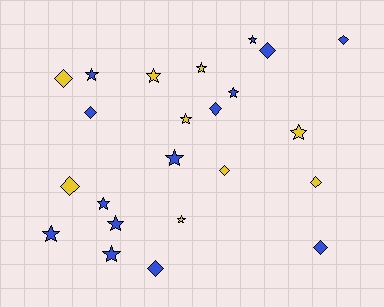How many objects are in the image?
There are 23 objects.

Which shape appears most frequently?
Star, with 13 objects.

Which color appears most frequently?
Blue, with 14 objects.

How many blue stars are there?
There are 8 blue stars.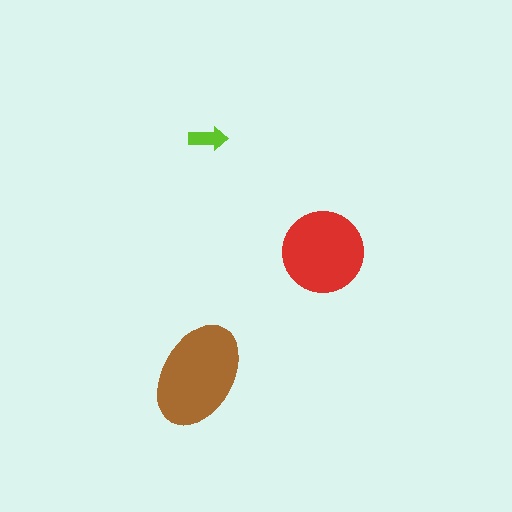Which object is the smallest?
The lime arrow.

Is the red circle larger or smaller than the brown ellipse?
Smaller.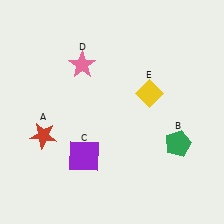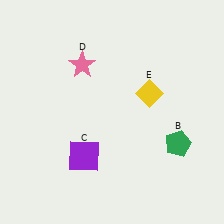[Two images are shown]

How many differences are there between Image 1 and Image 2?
There is 1 difference between the two images.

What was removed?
The red star (A) was removed in Image 2.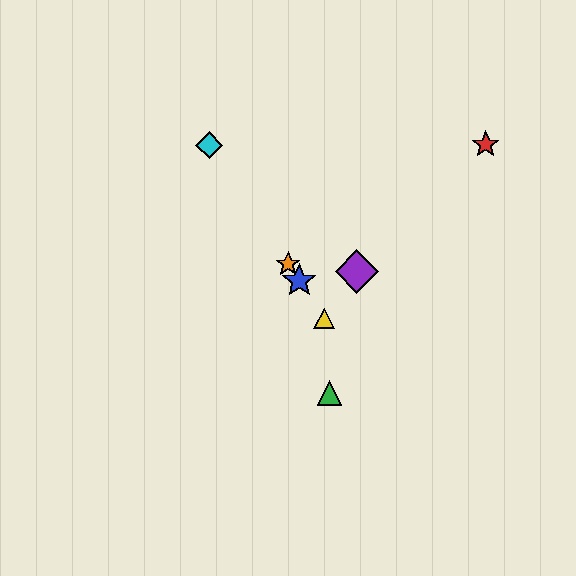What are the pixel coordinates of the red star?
The red star is at (486, 144).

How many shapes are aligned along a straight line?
4 shapes (the blue star, the yellow triangle, the orange star, the cyan diamond) are aligned along a straight line.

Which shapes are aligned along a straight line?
The blue star, the yellow triangle, the orange star, the cyan diamond are aligned along a straight line.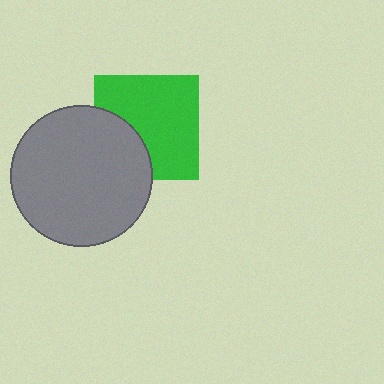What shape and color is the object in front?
The object in front is a gray circle.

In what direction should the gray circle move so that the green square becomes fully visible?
The gray circle should move left. That is the shortest direction to clear the overlap and leave the green square fully visible.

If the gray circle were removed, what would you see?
You would see the complete green square.